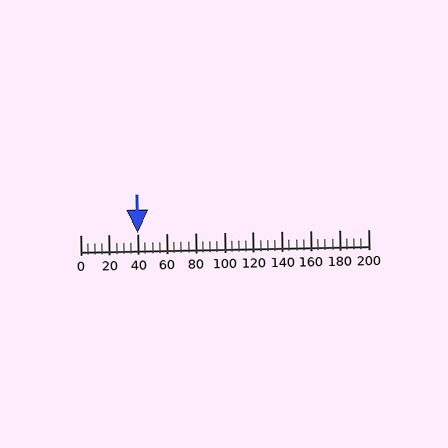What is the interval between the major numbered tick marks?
The major tick marks are spaced 20 units apart.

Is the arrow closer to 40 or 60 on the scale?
The arrow is closer to 40.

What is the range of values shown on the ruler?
The ruler shows values from 0 to 200.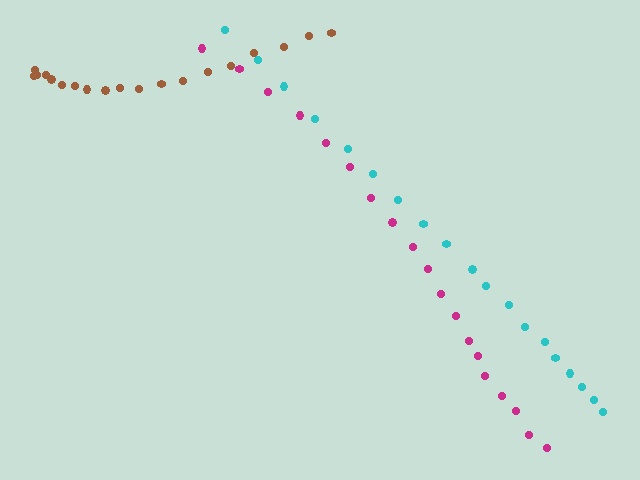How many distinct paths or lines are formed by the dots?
There are 3 distinct paths.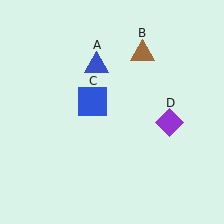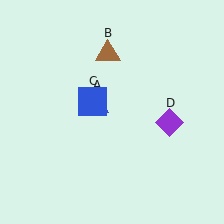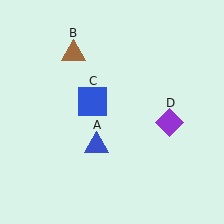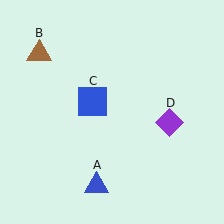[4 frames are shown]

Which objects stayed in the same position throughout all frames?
Blue square (object C) and purple diamond (object D) remained stationary.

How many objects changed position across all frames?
2 objects changed position: blue triangle (object A), brown triangle (object B).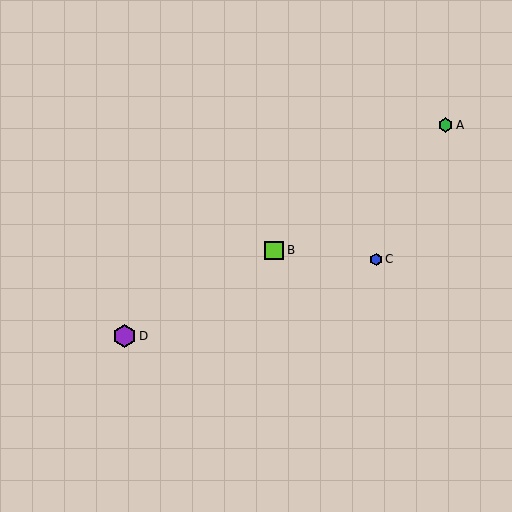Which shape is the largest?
The purple hexagon (labeled D) is the largest.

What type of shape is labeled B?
Shape B is a lime square.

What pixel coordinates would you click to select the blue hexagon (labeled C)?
Click at (376, 259) to select the blue hexagon C.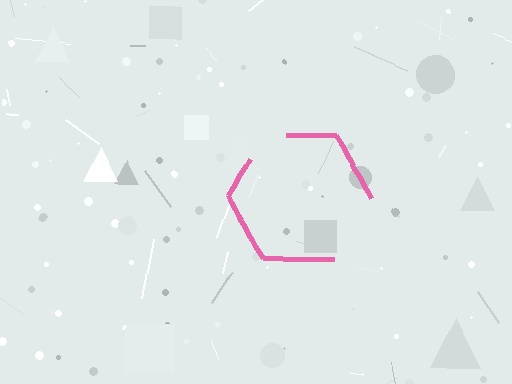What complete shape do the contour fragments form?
The contour fragments form a hexagon.